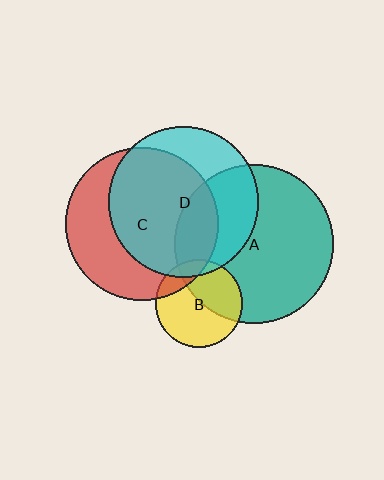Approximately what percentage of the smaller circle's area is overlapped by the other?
Approximately 40%.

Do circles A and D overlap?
Yes.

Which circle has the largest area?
Circle A (teal).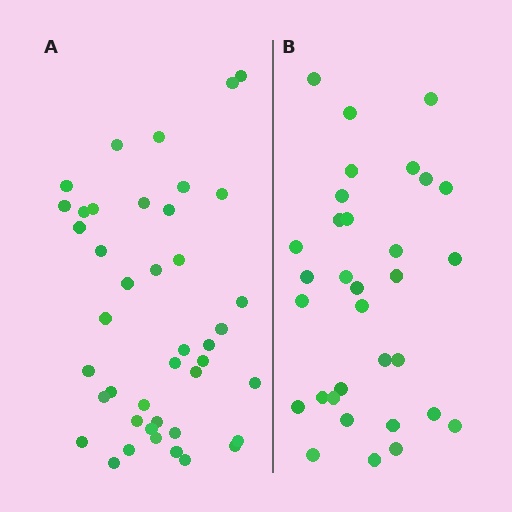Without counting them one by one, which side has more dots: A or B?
Region A (the left region) has more dots.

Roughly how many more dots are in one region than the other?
Region A has roughly 10 or so more dots than region B.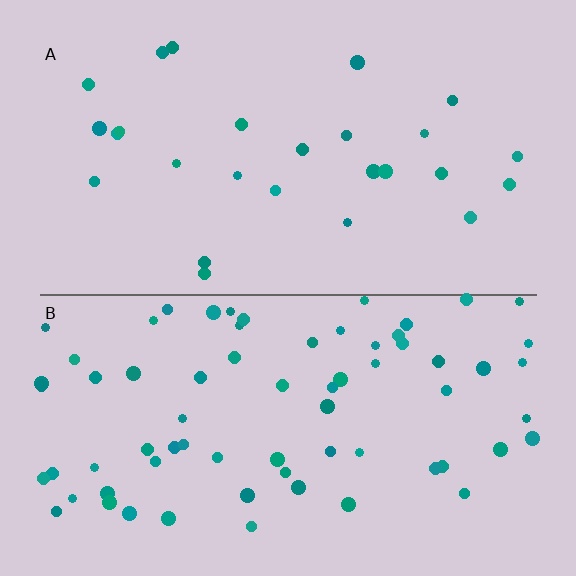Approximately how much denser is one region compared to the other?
Approximately 2.6× — region B over region A.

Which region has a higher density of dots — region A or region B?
B (the bottom).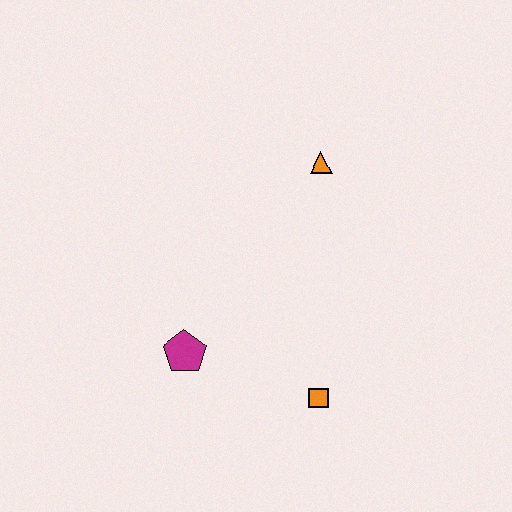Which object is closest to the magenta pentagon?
The orange square is closest to the magenta pentagon.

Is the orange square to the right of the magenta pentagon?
Yes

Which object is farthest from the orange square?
The orange triangle is farthest from the orange square.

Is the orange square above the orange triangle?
No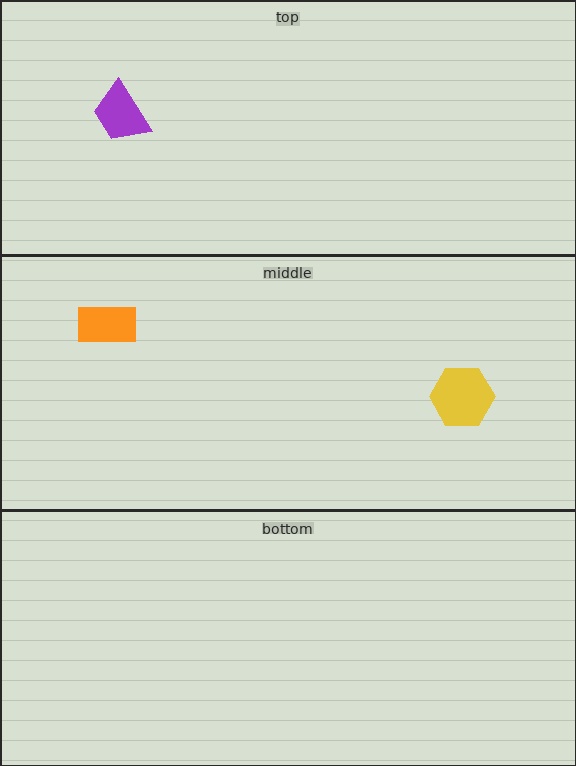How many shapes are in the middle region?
2.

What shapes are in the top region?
The purple trapezoid.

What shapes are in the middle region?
The orange rectangle, the yellow hexagon.